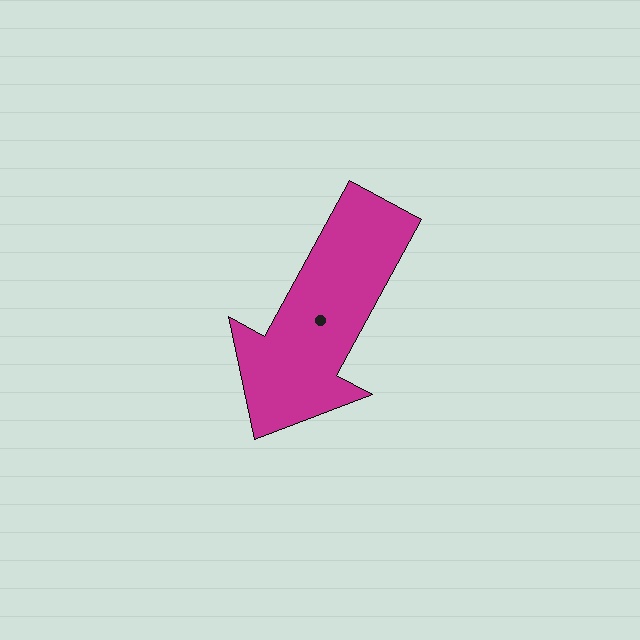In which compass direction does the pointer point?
Southwest.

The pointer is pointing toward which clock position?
Roughly 7 o'clock.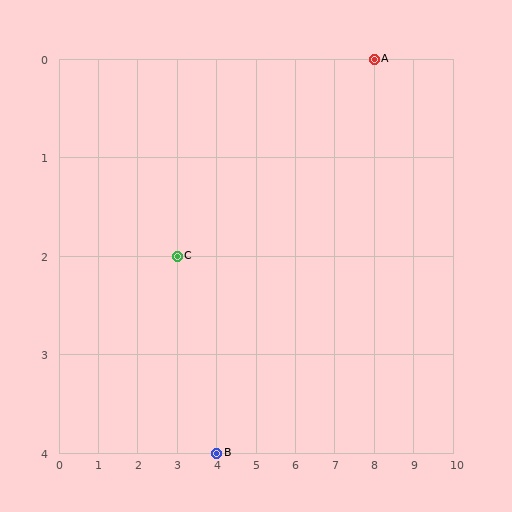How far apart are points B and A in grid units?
Points B and A are 4 columns and 4 rows apart (about 5.7 grid units diagonally).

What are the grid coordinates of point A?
Point A is at grid coordinates (8, 0).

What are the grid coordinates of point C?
Point C is at grid coordinates (3, 2).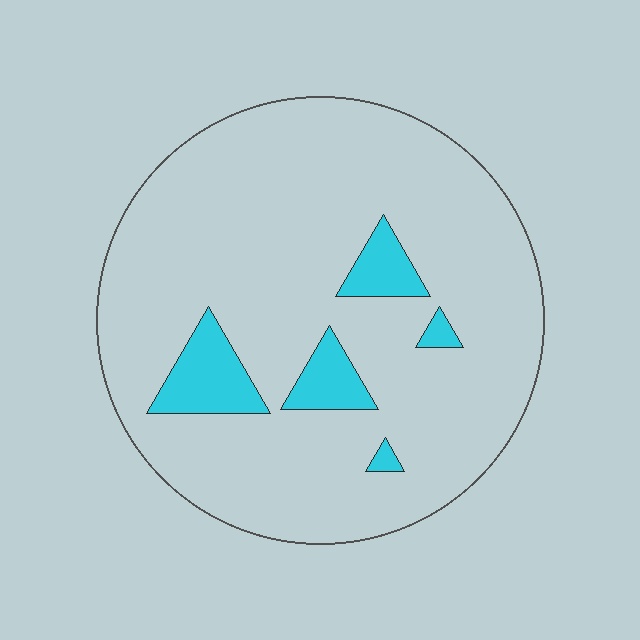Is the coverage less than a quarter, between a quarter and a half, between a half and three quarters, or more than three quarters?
Less than a quarter.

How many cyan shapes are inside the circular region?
5.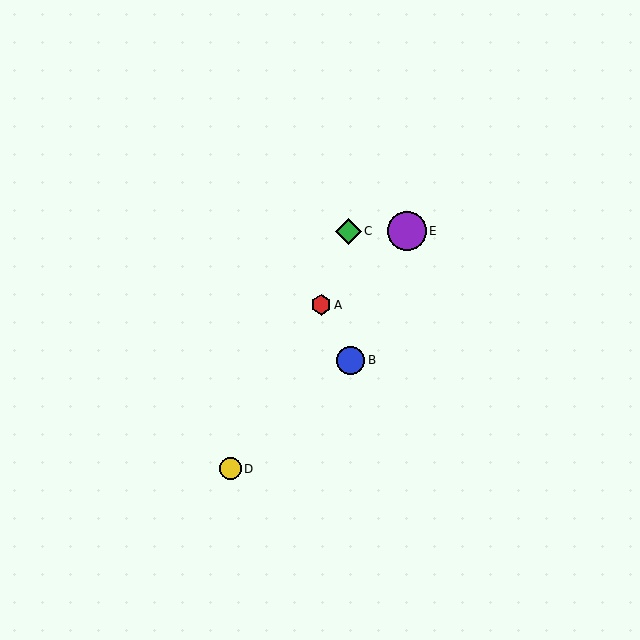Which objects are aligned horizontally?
Objects C, E are aligned horizontally.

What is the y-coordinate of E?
Object E is at y≈231.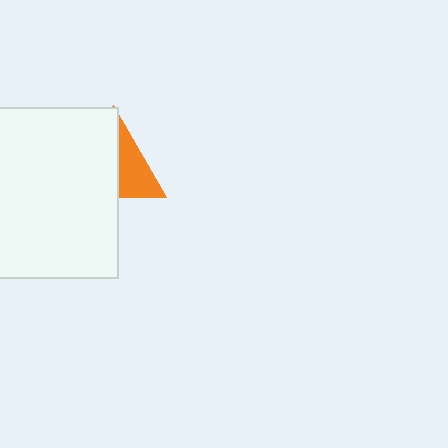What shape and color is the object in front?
The object in front is a white rectangle.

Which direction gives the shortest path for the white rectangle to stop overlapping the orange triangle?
Moving left gives the shortest separation.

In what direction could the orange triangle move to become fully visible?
The orange triangle could move right. That would shift it out from behind the white rectangle entirely.